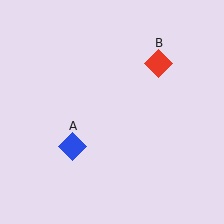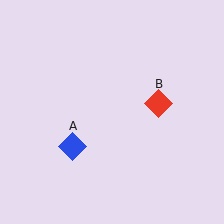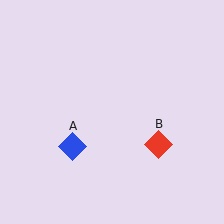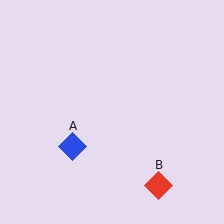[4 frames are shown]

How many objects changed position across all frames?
1 object changed position: red diamond (object B).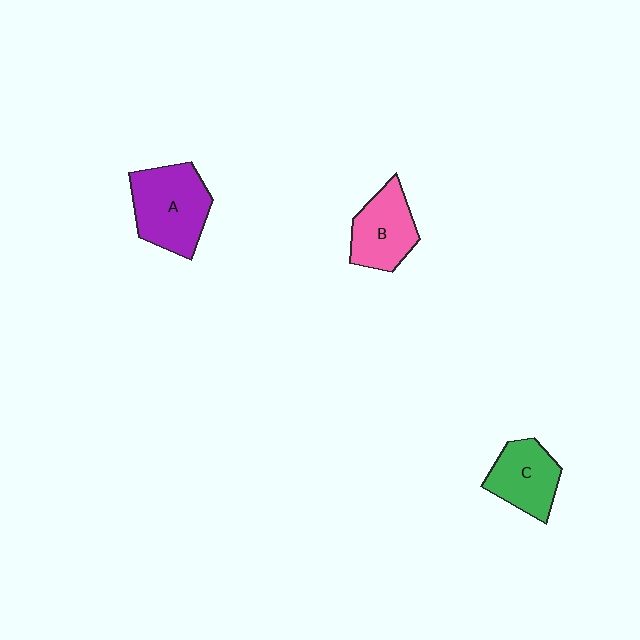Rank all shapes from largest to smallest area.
From largest to smallest: A (purple), B (pink), C (green).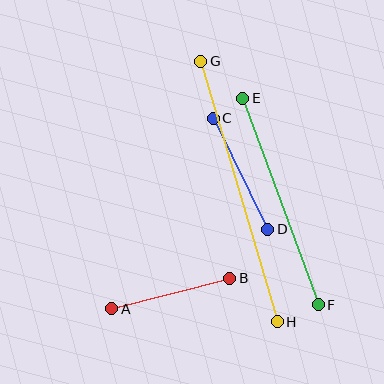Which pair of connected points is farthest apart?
Points G and H are farthest apart.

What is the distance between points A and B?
The distance is approximately 122 pixels.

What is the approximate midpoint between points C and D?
The midpoint is at approximately (241, 174) pixels.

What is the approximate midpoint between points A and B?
The midpoint is at approximately (171, 293) pixels.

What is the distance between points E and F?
The distance is approximately 220 pixels.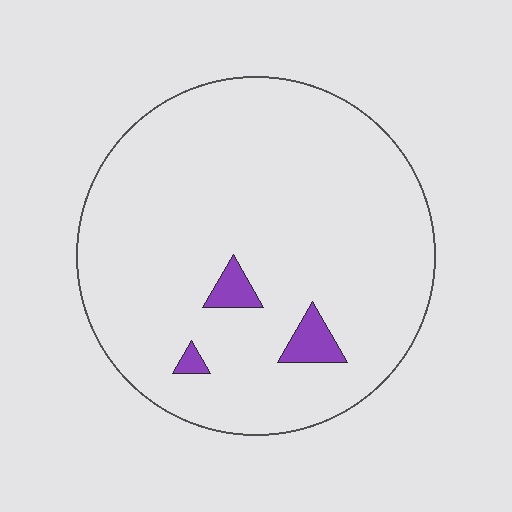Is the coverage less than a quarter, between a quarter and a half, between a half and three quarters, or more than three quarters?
Less than a quarter.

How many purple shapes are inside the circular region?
3.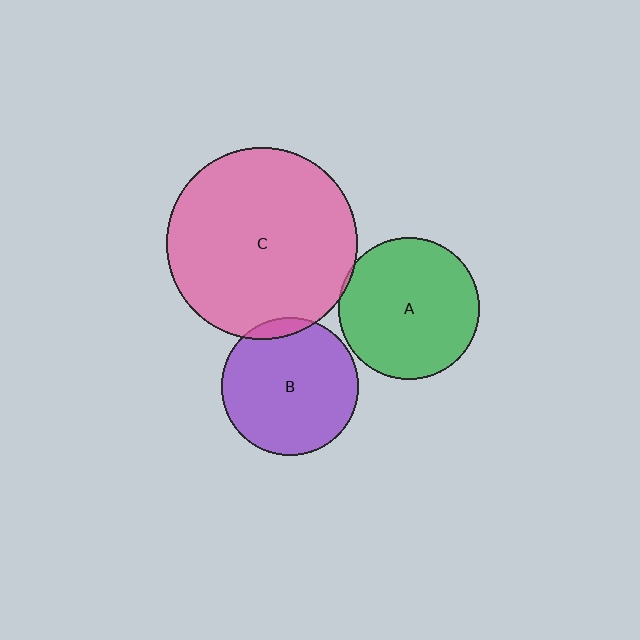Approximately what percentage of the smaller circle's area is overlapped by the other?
Approximately 5%.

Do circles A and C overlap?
Yes.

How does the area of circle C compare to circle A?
Approximately 1.8 times.